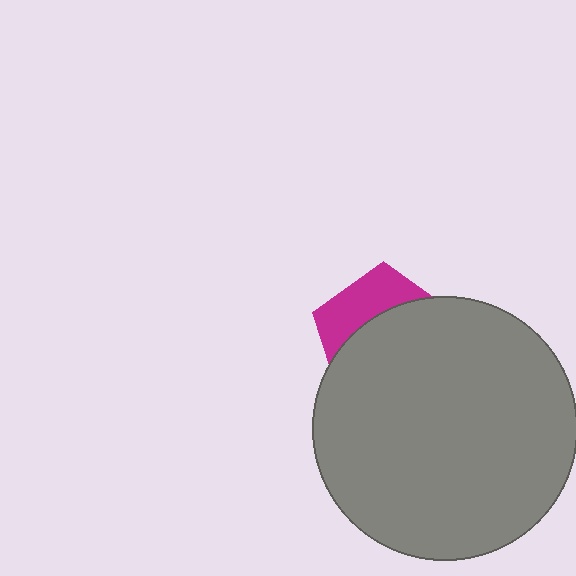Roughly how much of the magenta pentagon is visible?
A small part of it is visible (roughly 33%).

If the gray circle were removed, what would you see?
You would see the complete magenta pentagon.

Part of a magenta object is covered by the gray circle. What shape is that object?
It is a pentagon.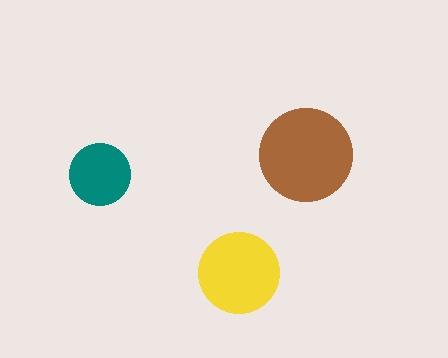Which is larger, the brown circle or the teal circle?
The brown one.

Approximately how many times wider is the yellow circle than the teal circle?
About 1.5 times wider.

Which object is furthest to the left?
The teal circle is leftmost.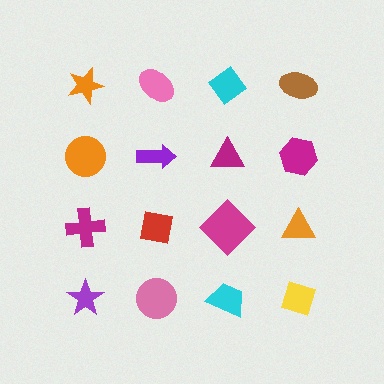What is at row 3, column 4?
An orange triangle.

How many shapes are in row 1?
4 shapes.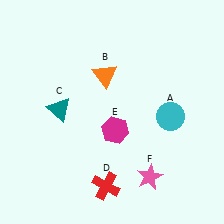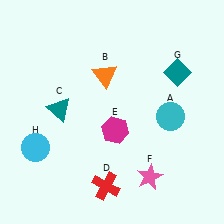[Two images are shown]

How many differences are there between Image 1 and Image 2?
There are 2 differences between the two images.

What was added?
A teal diamond (G), a cyan circle (H) were added in Image 2.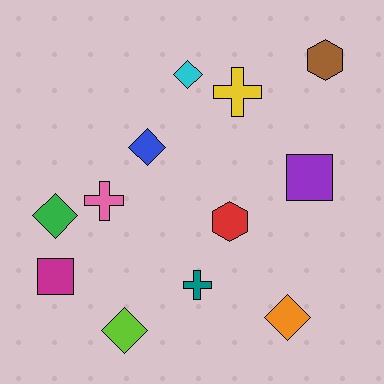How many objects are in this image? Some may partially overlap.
There are 12 objects.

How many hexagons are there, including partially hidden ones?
There are 2 hexagons.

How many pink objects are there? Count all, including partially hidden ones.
There is 1 pink object.